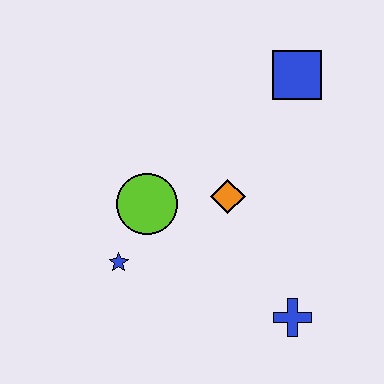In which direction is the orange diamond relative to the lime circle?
The orange diamond is to the right of the lime circle.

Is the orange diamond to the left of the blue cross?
Yes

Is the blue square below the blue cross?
No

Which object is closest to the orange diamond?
The lime circle is closest to the orange diamond.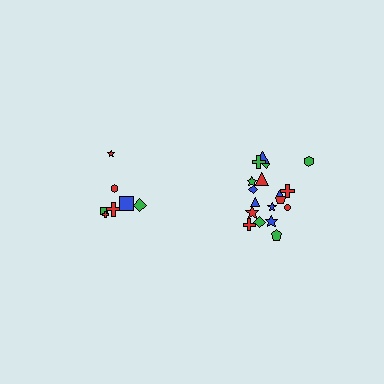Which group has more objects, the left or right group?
The right group.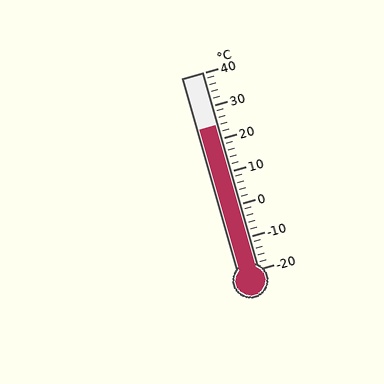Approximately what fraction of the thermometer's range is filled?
The thermometer is filled to approximately 75% of its range.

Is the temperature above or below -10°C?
The temperature is above -10°C.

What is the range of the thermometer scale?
The thermometer scale ranges from -20°C to 40°C.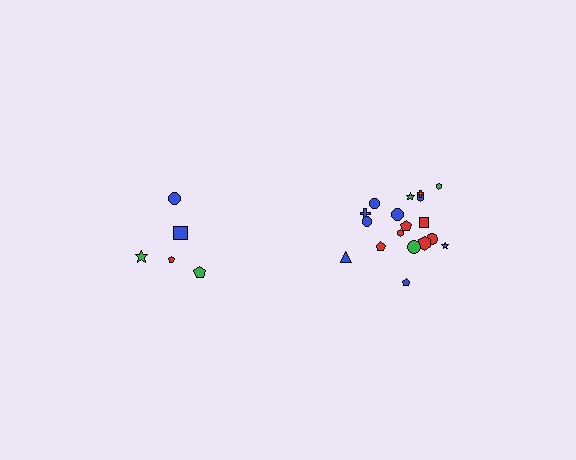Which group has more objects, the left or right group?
The right group.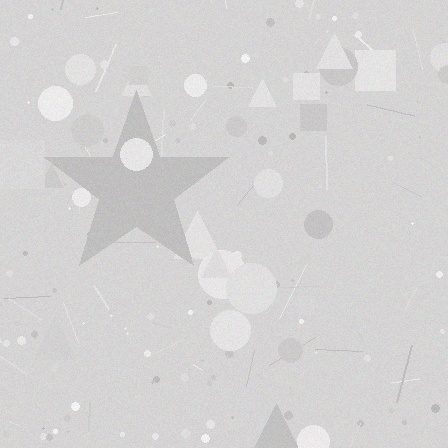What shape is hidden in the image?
A star is hidden in the image.